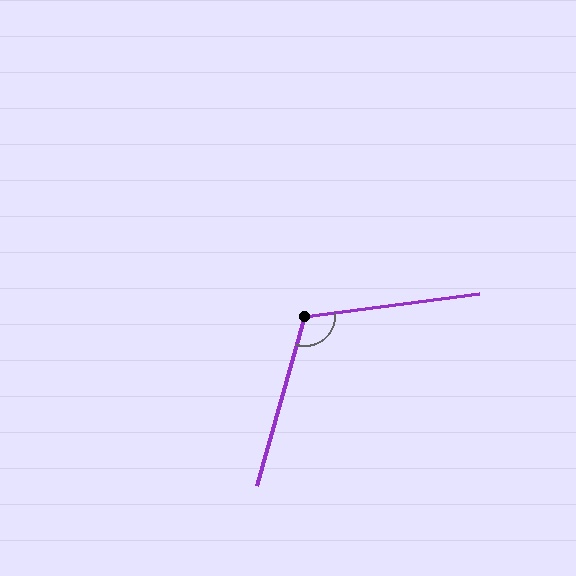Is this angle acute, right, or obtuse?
It is obtuse.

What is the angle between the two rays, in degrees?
Approximately 114 degrees.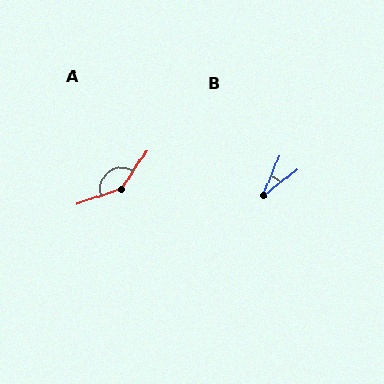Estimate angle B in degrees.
Approximately 31 degrees.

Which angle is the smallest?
B, at approximately 31 degrees.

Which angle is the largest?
A, at approximately 142 degrees.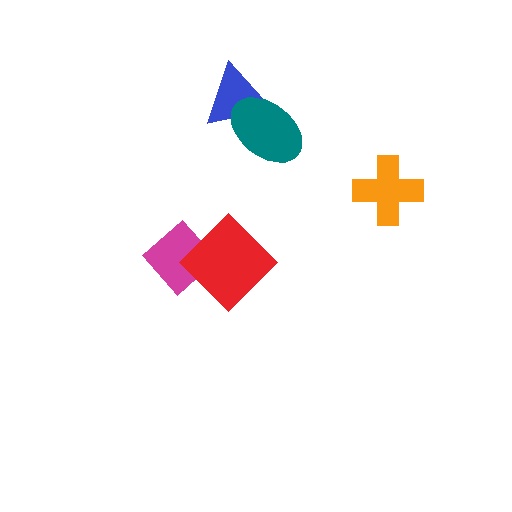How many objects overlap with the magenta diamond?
1 object overlaps with the magenta diamond.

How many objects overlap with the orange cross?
0 objects overlap with the orange cross.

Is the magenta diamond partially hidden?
Yes, it is partially covered by another shape.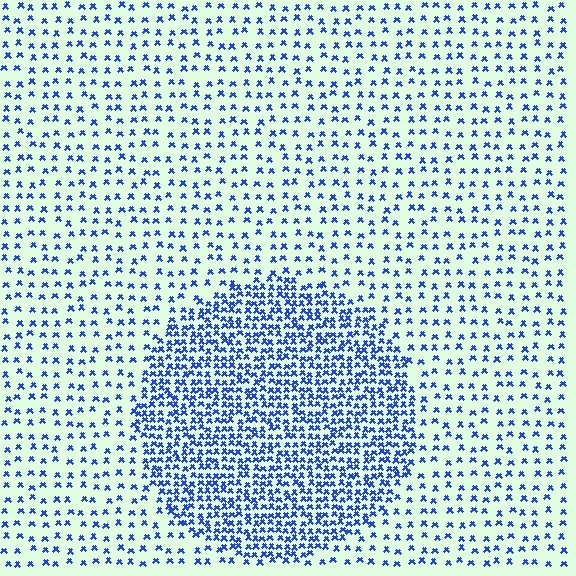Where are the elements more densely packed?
The elements are more densely packed inside the circle boundary.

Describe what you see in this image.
The image contains small blue elements arranged at two different densities. A circle-shaped region is visible where the elements are more densely packed than the surrounding area.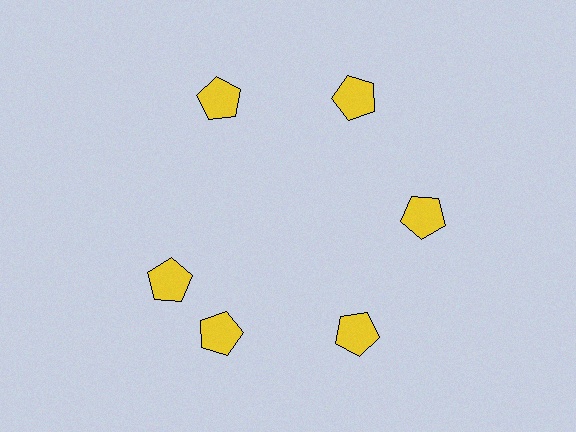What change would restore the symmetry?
The symmetry would be restored by rotating it back into even spacing with its neighbors so that all 6 pentagons sit at equal angles and equal distance from the center.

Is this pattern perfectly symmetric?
No. The 6 yellow pentagons are arranged in a ring, but one element near the 9 o'clock position is rotated out of alignment along the ring, breaking the 6-fold rotational symmetry.